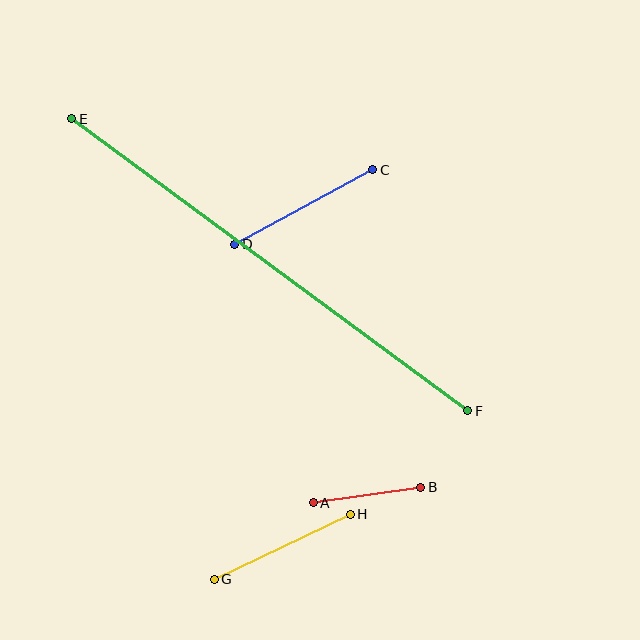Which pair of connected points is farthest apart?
Points E and F are farthest apart.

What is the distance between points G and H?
The distance is approximately 151 pixels.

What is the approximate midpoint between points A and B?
The midpoint is at approximately (367, 495) pixels.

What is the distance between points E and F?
The distance is approximately 492 pixels.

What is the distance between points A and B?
The distance is approximately 109 pixels.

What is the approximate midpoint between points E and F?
The midpoint is at approximately (270, 265) pixels.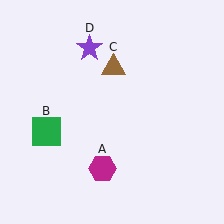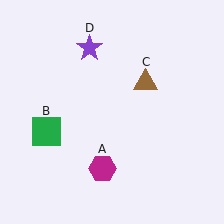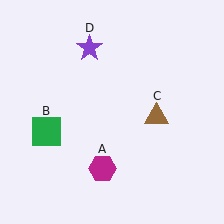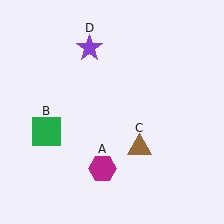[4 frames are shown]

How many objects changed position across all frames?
1 object changed position: brown triangle (object C).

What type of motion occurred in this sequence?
The brown triangle (object C) rotated clockwise around the center of the scene.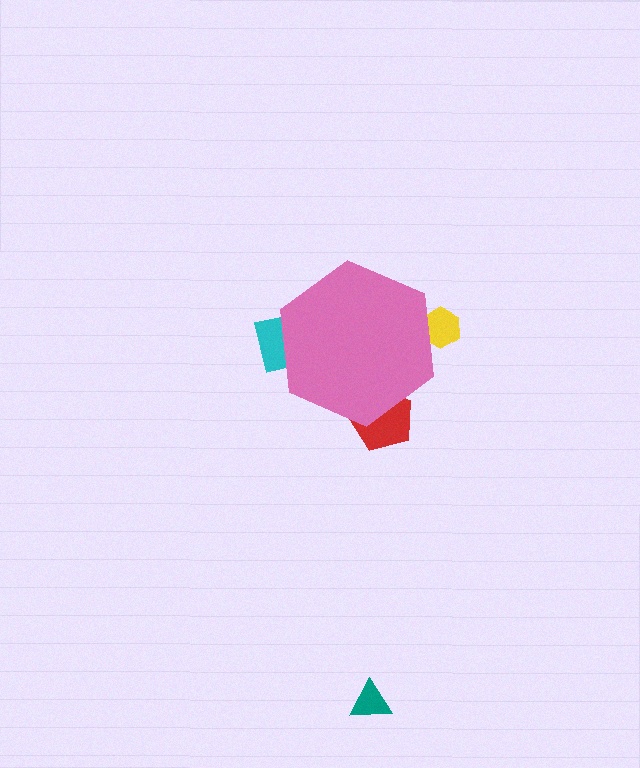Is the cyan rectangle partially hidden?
Yes, the cyan rectangle is partially hidden behind the pink hexagon.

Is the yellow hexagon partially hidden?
Yes, the yellow hexagon is partially hidden behind the pink hexagon.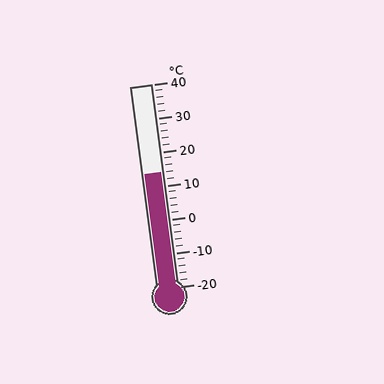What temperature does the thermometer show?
The thermometer shows approximately 14°C.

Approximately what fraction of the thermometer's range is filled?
The thermometer is filled to approximately 55% of its range.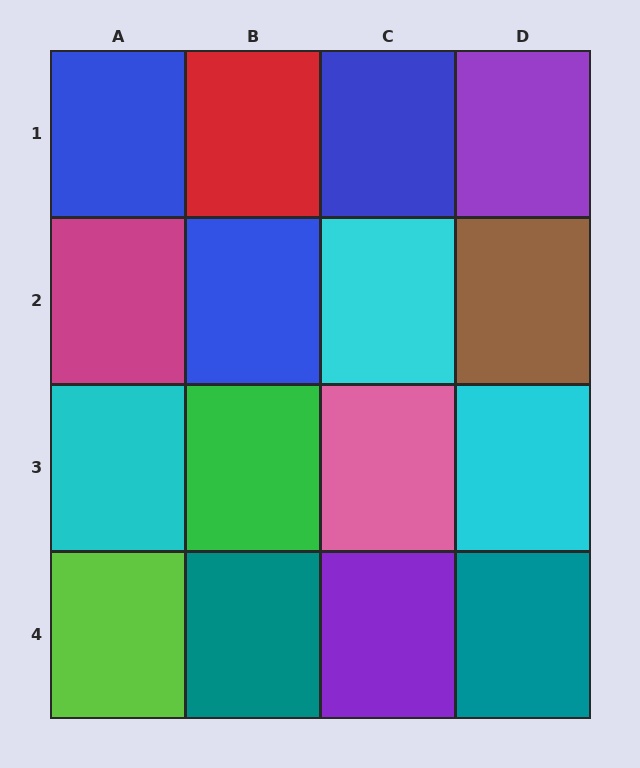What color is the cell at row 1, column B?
Red.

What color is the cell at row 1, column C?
Blue.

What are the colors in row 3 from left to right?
Cyan, green, pink, cyan.